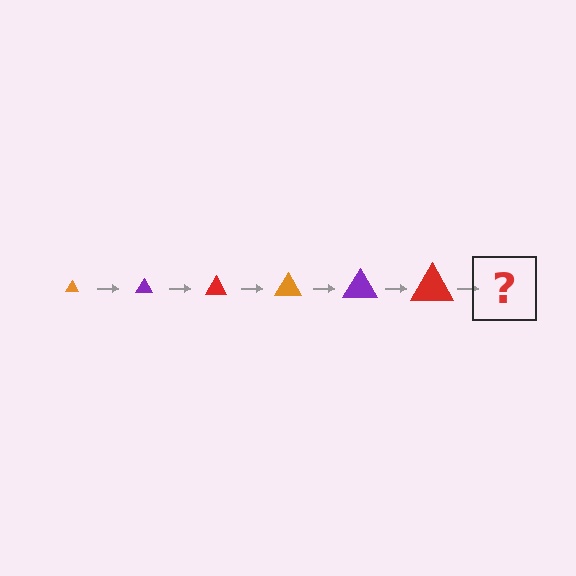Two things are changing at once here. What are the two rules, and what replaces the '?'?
The two rules are that the triangle grows larger each step and the color cycles through orange, purple, and red. The '?' should be an orange triangle, larger than the previous one.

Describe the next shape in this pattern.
It should be an orange triangle, larger than the previous one.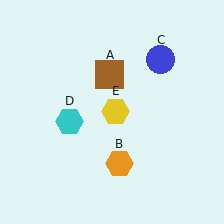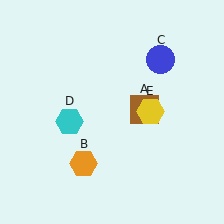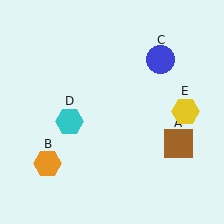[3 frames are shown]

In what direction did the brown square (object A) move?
The brown square (object A) moved down and to the right.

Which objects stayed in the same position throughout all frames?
Blue circle (object C) and cyan hexagon (object D) remained stationary.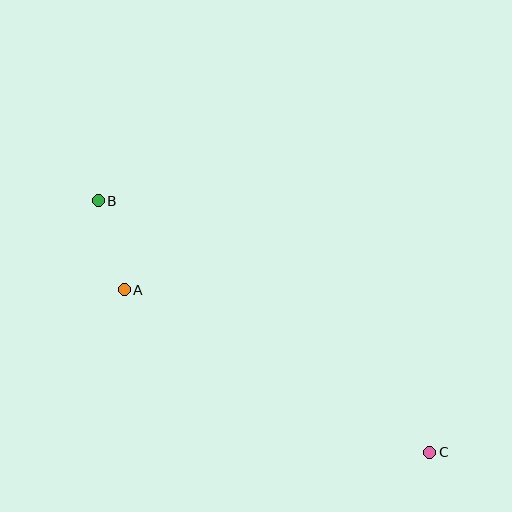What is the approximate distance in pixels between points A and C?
The distance between A and C is approximately 346 pixels.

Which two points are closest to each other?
Points A and B are closest to each other.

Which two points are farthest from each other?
Points B and C are farthest from each other.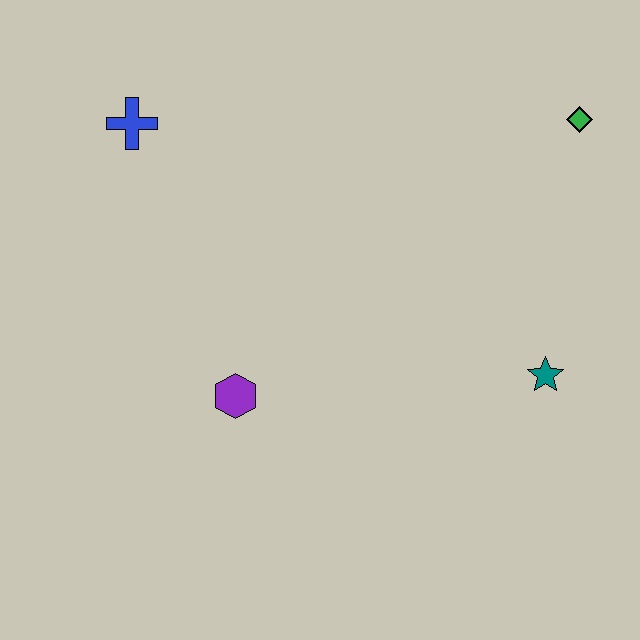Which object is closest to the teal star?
The green diamond is closest to the teal star.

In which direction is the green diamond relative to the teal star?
The green diamond is above the teal star.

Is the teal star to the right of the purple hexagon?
Yes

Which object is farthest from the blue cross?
The teal star is farthest from the blue cross.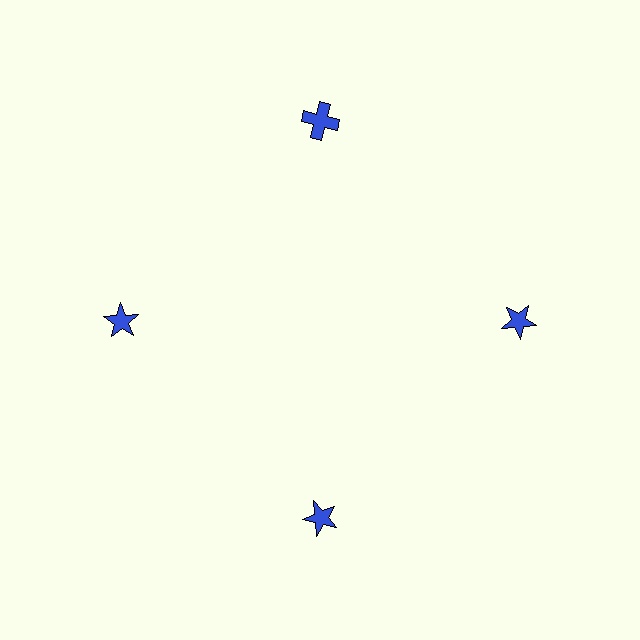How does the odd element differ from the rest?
It has a different shape: cross instead of star.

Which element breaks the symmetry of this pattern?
The blue cross at roughly the 12 o'clock position breaks the symmetry. All other shapes are blue stars.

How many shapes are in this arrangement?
There are 4 shapes arranged in a ring pattern.